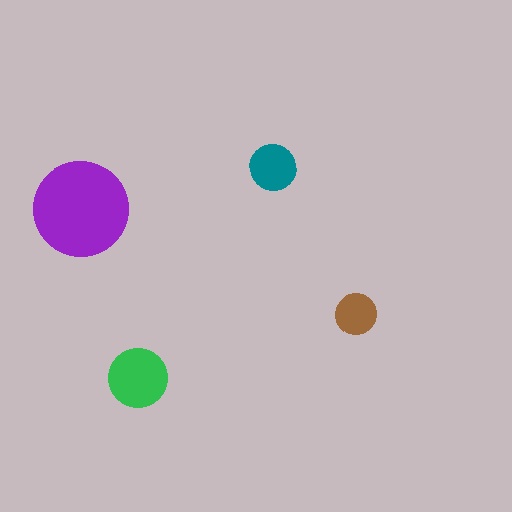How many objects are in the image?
There are 4 objects in the image.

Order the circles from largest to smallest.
the purple one, the green one, the teal one, the brown one.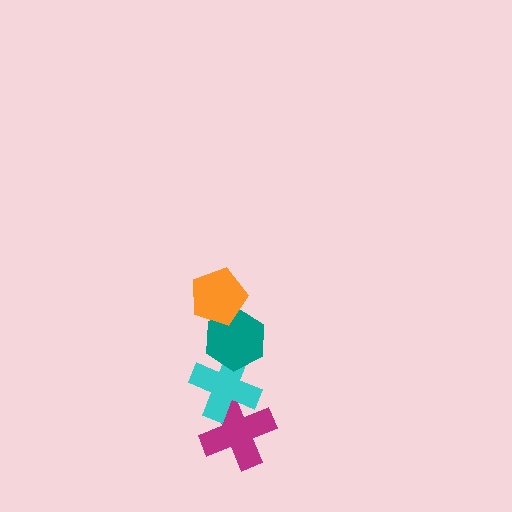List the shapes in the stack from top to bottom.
From top to bottom: the orange pentagon, the teal hexagon, the cyan cross, the magenta cross.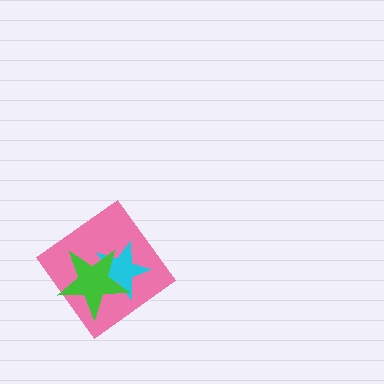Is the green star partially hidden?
No, no other shape covers it.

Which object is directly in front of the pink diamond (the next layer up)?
The cyan star is directly in front of the pink diamond.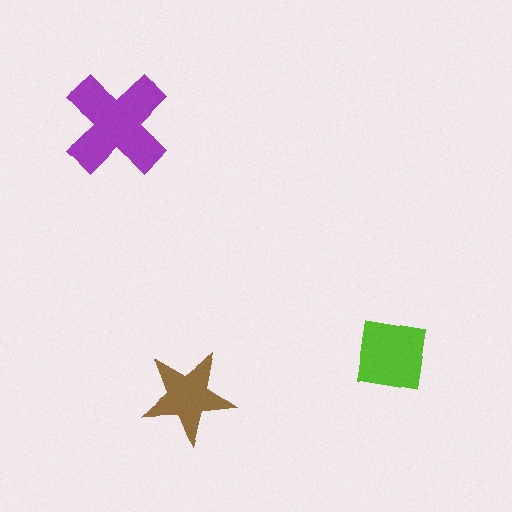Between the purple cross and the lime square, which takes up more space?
The purple cross.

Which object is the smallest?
The brown star.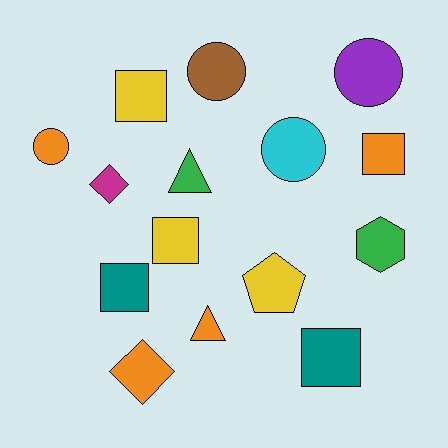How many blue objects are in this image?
There are no blue objects.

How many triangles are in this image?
There are 2 triangles.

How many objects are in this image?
There are 15 objects.